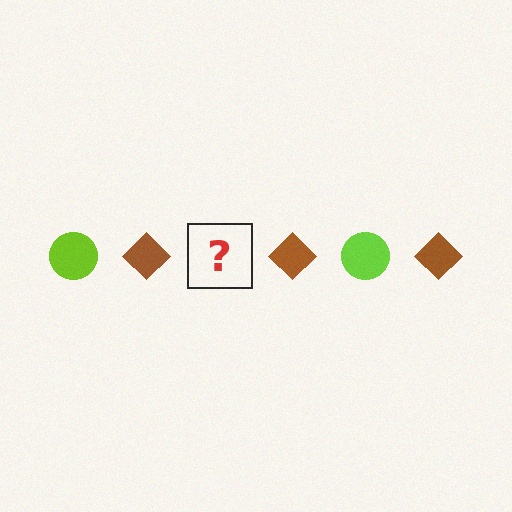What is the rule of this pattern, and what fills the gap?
The rule is that the pattern alternates between lime circle and brown diamond. The gap should be filled with a lime circle.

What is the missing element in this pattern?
The missing element is a lime circle.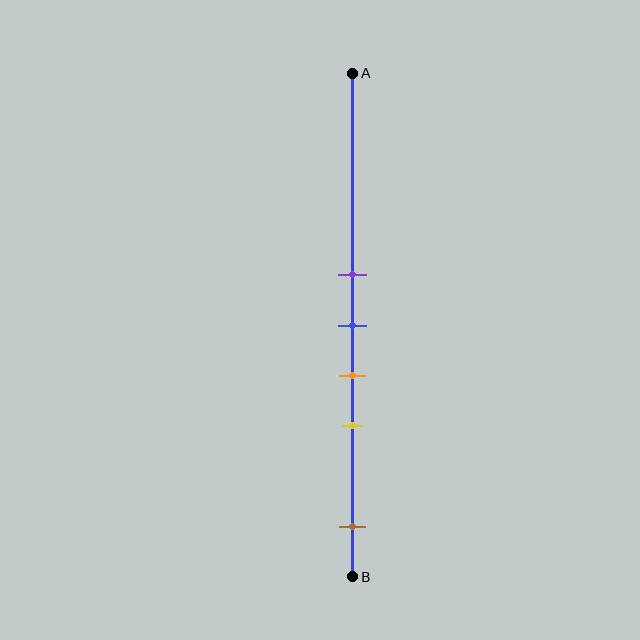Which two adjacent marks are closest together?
The purple and blue marks are the closest adjacent pair.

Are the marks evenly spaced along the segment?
No, the marks are not evenly spaced.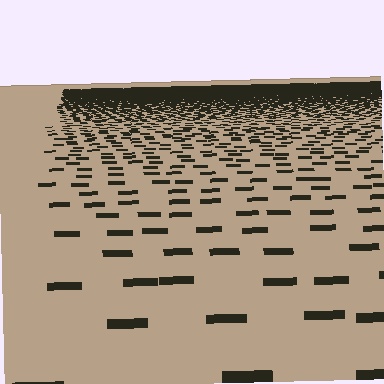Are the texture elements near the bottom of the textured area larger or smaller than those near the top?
Larger. Near the bottom, elements are closer to the viewer and appear at a bigger on-screen size.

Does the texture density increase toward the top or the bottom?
Density increases toward the top.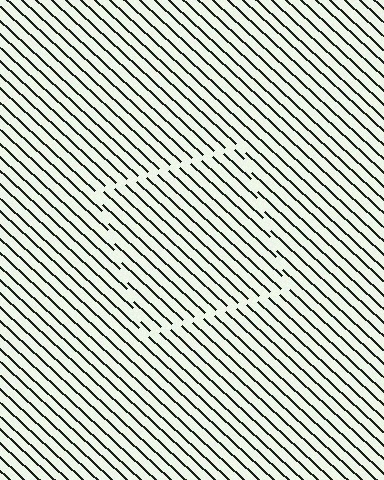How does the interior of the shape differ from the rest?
The interior of the shape contains the same grating, shifted by half a period — the contour is defined by the phase discontinuity where line-ends from the inner and outer gratings abut.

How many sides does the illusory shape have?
4 sides — the line-ends trace a square.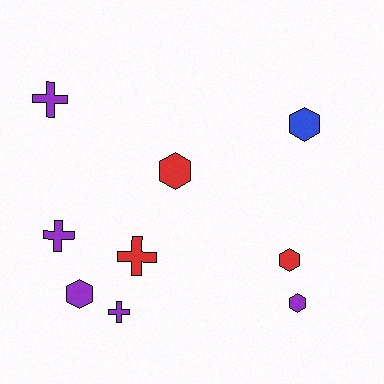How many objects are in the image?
There are 9 objects.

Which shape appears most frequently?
Hexagon, with 5 objects.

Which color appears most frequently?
Purple, with 5 objects.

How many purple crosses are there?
There are 3 purple crosses.